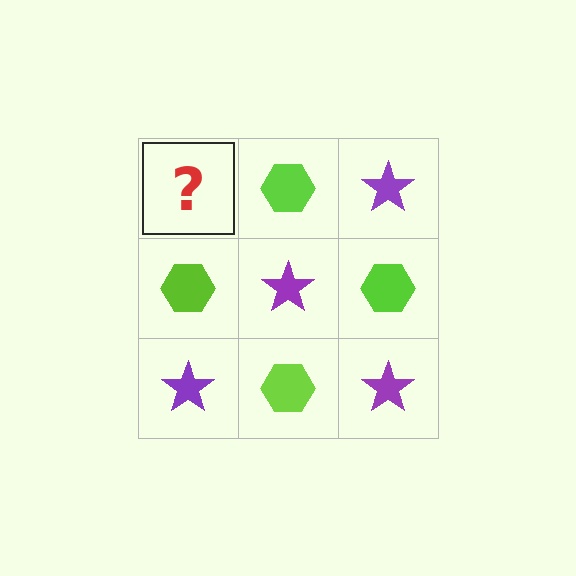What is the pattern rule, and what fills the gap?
The rule is that it alternates purple star and lime hexagon in a checkerboard pattern. The gap should be filled with a purple star.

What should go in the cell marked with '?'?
The missing cell should contain a purple star.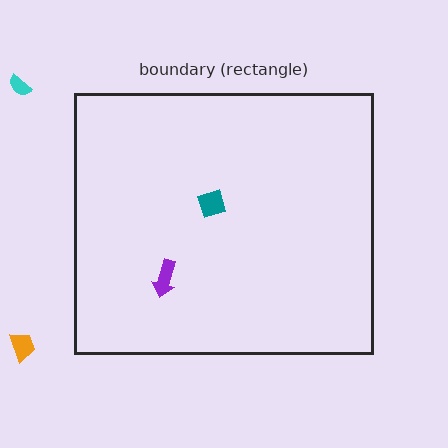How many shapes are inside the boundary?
2 inside, 2 outside.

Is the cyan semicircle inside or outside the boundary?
Outside.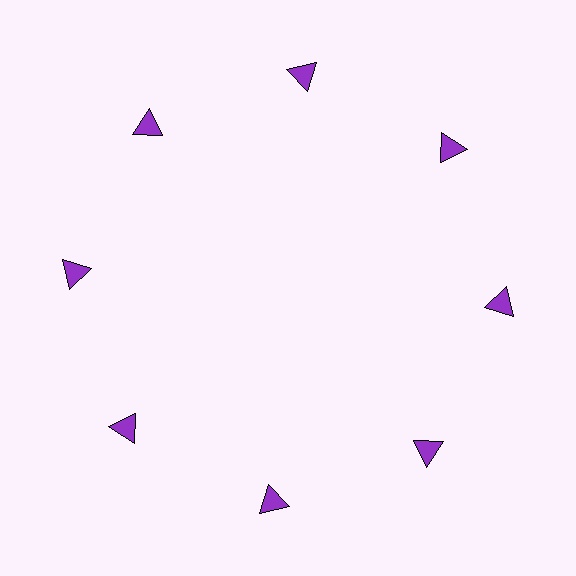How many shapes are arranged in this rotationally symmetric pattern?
There are 8 shapes, arranged in 8 groups of 1.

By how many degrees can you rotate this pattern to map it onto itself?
The pattern maps onto itself every 45 degrees of rotation.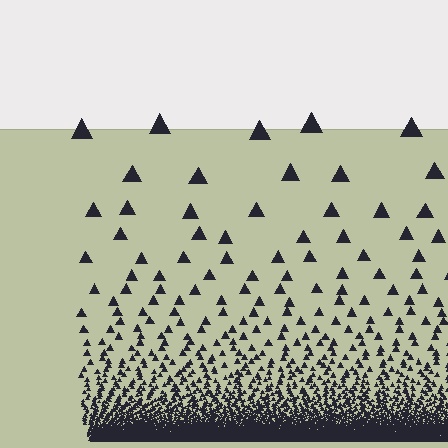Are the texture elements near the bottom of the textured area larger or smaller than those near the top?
Smaller. The gradient is inverted — elements near the bottom are smaller and denser.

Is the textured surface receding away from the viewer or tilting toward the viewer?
The surface appears to tilt toward the viewer. Texture elements get larger and sparser toward the top.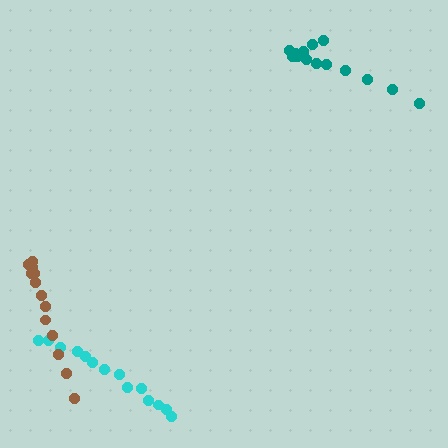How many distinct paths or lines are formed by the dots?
There are 3 distinct paths.